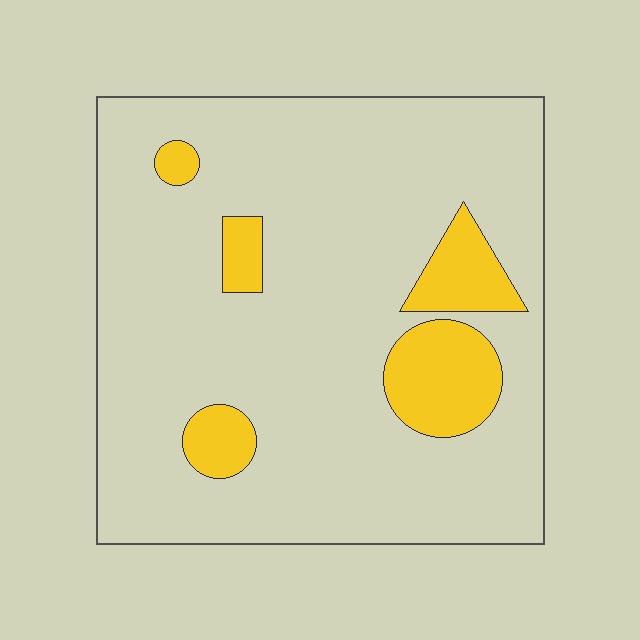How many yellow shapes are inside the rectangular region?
5.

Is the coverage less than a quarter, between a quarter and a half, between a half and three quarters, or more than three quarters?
Less than a quarter.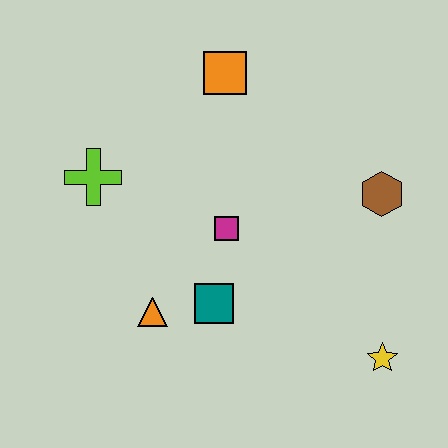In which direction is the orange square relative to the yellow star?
The orange square is above the yellow star.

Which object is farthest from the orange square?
The yellow star is farthest from the orange square.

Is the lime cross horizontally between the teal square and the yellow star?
No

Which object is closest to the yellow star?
The brown hexagon is closest to the yellow star.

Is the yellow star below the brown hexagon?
Yes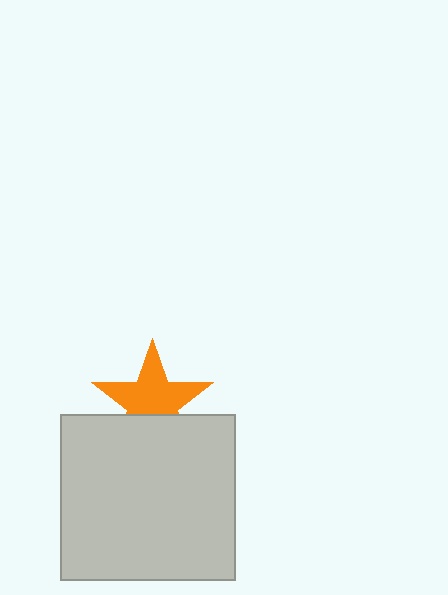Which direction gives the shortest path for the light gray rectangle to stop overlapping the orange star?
Moving down gives the shortest separation.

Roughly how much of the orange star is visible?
Most of it is visible (roughly 67%).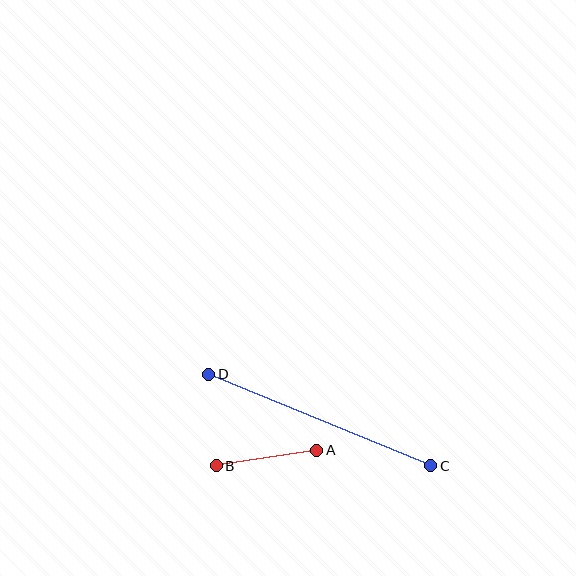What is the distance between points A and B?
The distance is approximately 102 pixels.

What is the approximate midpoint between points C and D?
The midpoint is at approximately (320, 420) pixels.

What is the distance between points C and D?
The distance is approximately 240 pixels.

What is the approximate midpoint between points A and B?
The midpoint is at approximately (266, 458) pixels.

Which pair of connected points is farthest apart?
Points C and D are farthest apart.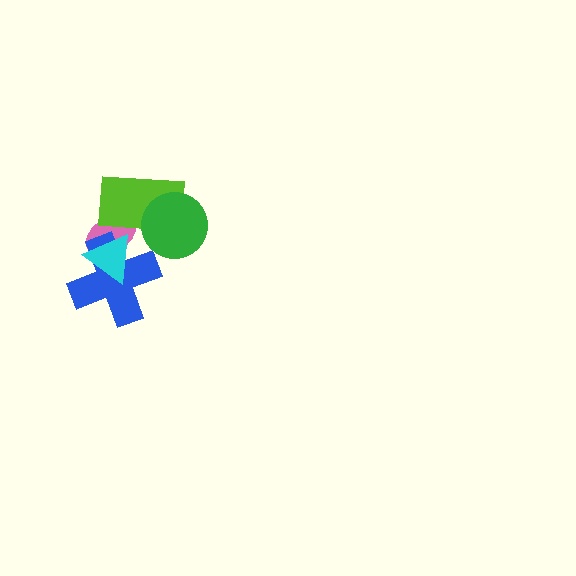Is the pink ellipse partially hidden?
Yes, it is partially covered by another shape.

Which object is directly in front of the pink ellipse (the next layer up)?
The blue cross is directly in front of the pink ellipse.